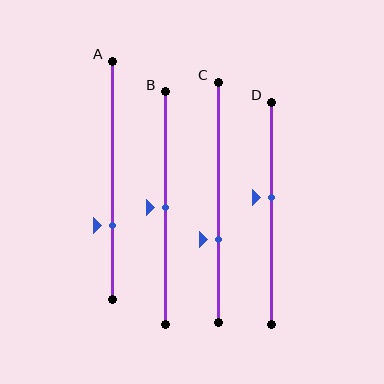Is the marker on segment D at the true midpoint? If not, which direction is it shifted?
No, the marker on segment D is shifted upward by about 7% of the segment length.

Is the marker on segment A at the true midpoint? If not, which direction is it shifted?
No, the marker on segment A is shifted downward by about 19% of the segment length.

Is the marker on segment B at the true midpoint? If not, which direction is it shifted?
Yes, the marker on segment B is at the true midpoint.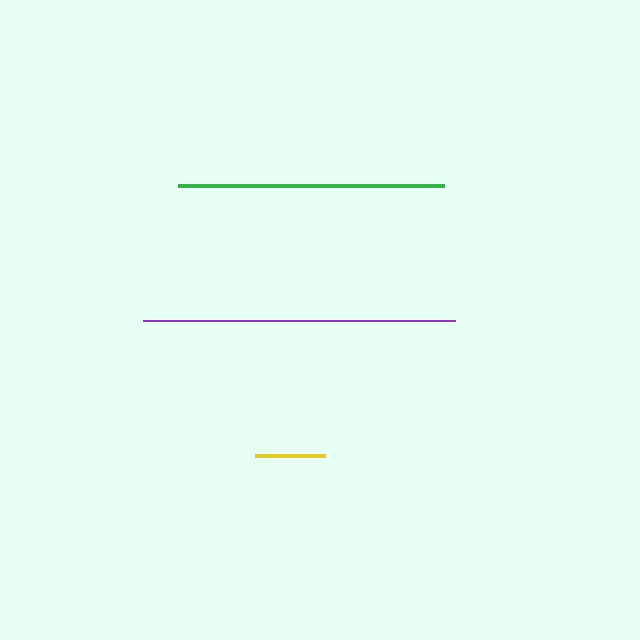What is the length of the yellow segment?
The yellow segment is approximately 70 pixels long.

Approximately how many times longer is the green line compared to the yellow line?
The green line is approximately 3.8 times the length of the yellow line.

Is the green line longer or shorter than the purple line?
The purple line is longer than the green line.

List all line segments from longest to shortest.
From longest to shortest: purple, green, yellow.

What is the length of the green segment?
The green segment is approximately 266 pixels long.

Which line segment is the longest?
The purple line is the longest at approximately 312 pixels.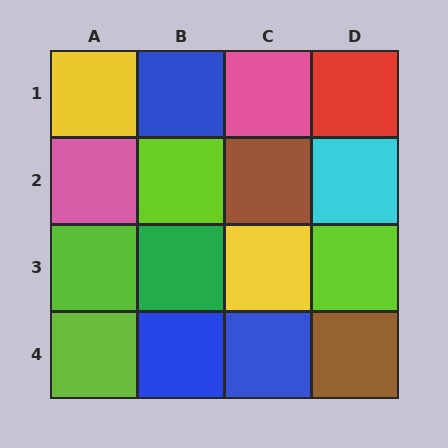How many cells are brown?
2 cells are brown.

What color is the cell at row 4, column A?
Lime.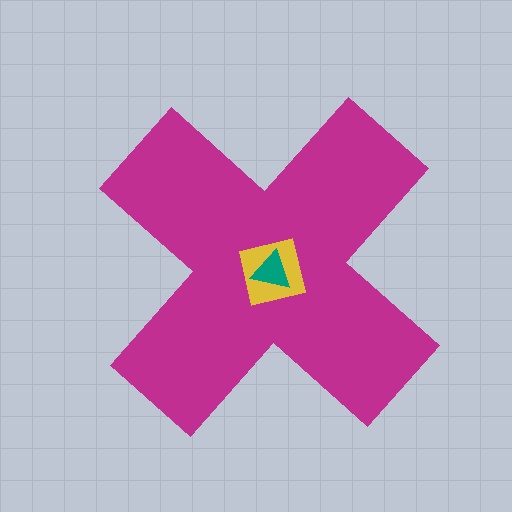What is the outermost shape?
The magenta cross.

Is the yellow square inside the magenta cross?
Yes.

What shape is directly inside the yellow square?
The teal triangle.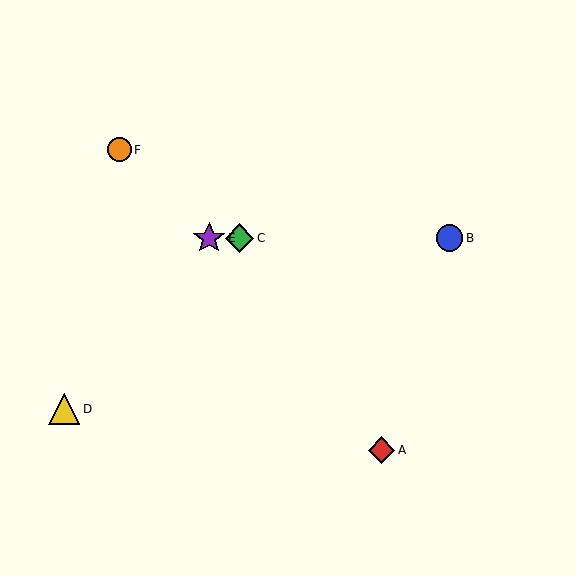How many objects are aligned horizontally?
3 objects (B, C, E) are aligned horizontally.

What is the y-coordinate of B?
Object B is at y≈238.